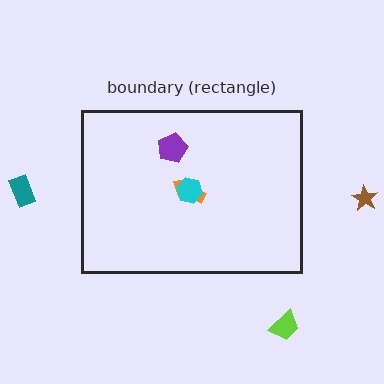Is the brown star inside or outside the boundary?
Outside.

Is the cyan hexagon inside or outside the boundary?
Inside.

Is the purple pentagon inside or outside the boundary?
Inside.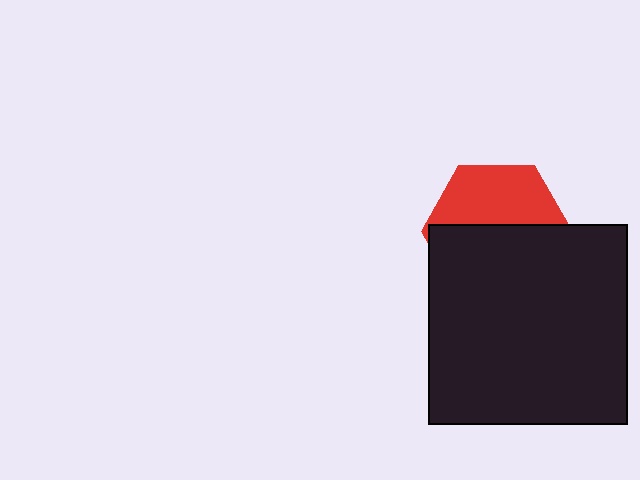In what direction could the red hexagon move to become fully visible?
The red hexagon could move up. That would shift it out from behind the black square entirely.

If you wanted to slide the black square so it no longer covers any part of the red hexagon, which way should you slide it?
Slide it down — that is the most direct way to separate the two shapes.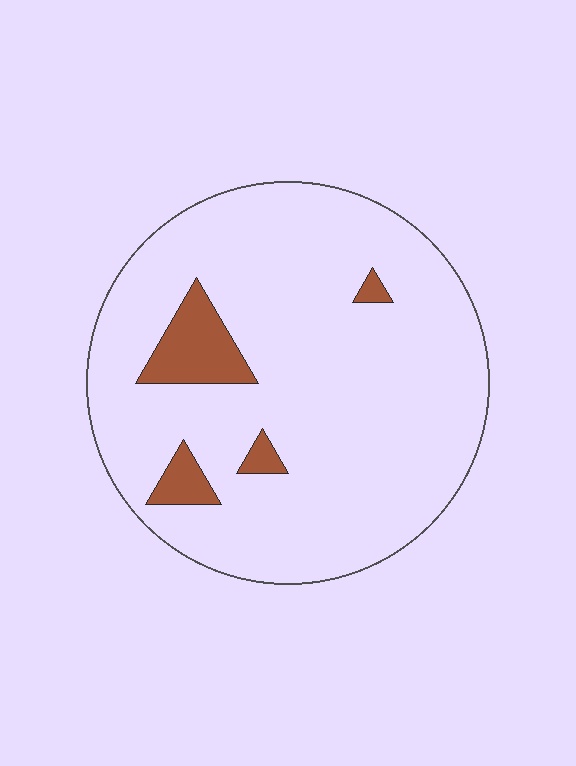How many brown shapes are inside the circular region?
4.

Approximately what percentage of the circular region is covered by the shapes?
Approximately 10%.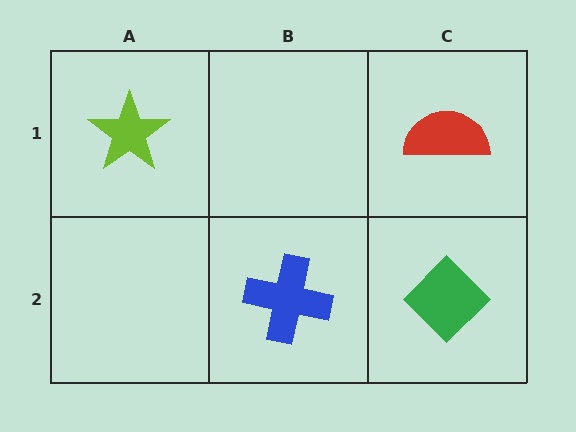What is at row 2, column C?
A green diamond.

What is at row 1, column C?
A red semicircle.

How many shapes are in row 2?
2 shapes.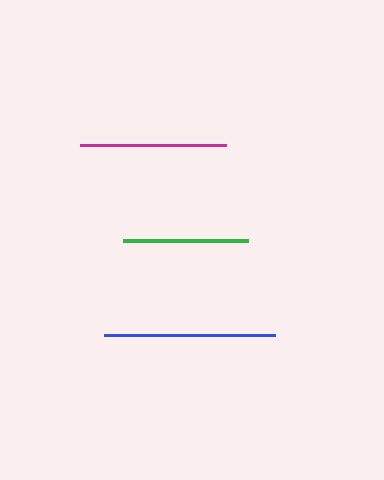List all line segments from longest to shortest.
From longest to shortest: blue, magenta, green.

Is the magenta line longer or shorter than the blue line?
The blue line is longer than the magenta line.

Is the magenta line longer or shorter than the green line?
The magenta line is longer than the green line.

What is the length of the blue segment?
The blue segment is approximately 171 pixels long.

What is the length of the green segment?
The green segment is approximately 125 pixels long.